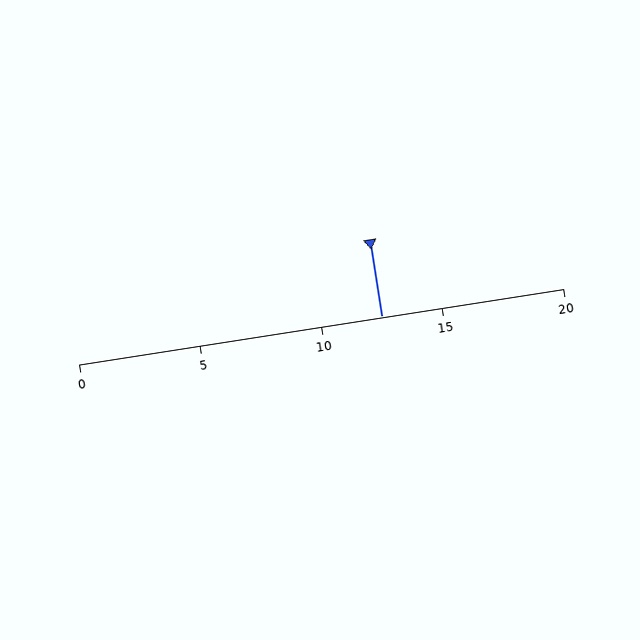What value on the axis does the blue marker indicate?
The marker indicates approximately 12.5.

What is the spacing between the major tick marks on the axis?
The major ticks are spaced 5 apart.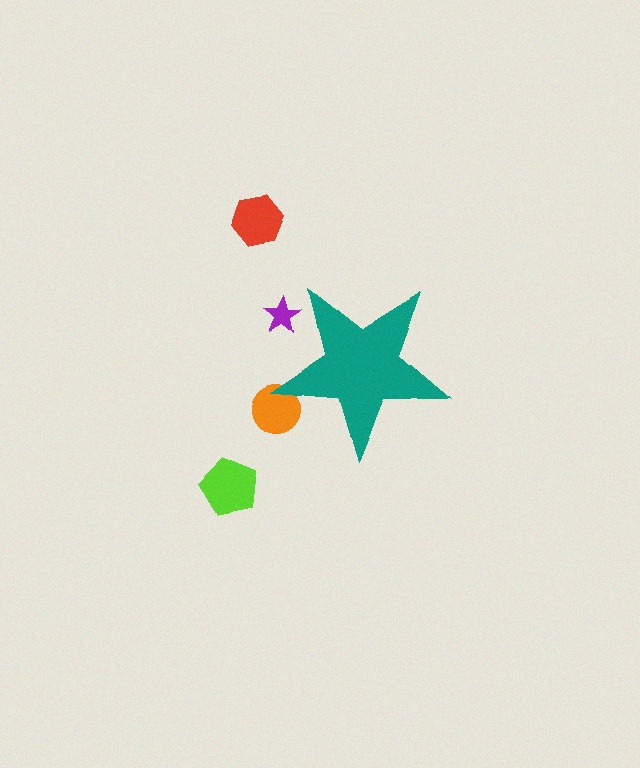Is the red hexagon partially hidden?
No, the red hexagon is fully visible.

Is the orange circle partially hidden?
Yes, the orange circle is partially hidden behind the teal star.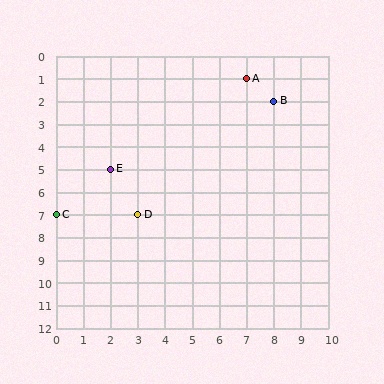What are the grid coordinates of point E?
Point E is at grid coordinates (2, 5).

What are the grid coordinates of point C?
Point C is at grid coordinates (0, 7).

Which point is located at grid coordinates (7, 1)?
Point A is at (7, 1).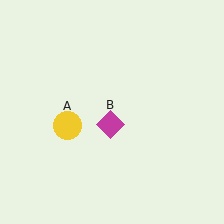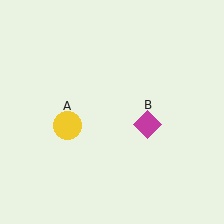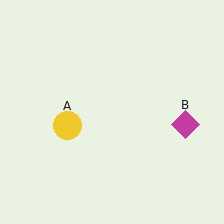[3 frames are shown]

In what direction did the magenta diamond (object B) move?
The magenta diamond (object B) moved right.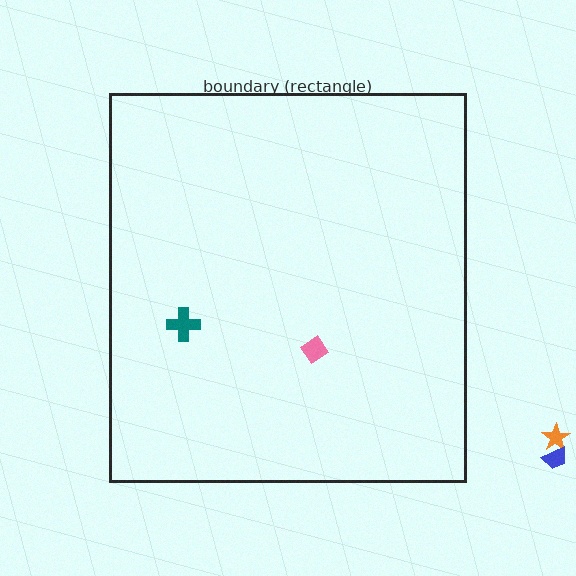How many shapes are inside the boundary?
2 inside, 2 outside.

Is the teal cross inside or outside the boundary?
Inside.